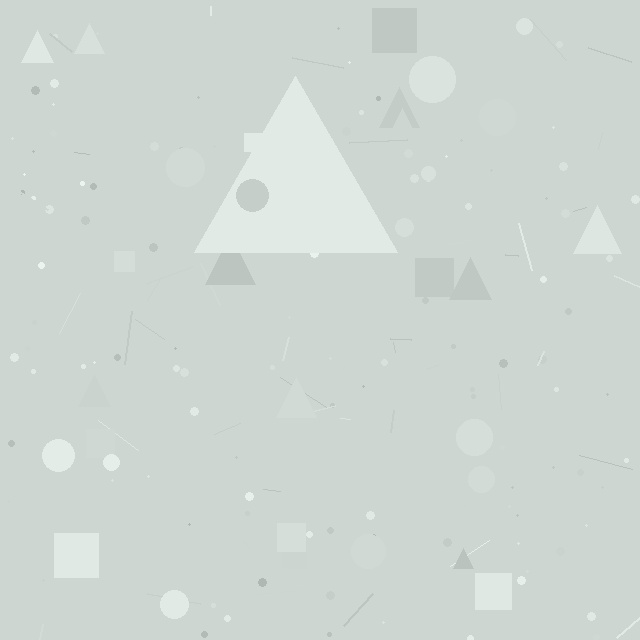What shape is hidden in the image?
A triangle is hidden in the image.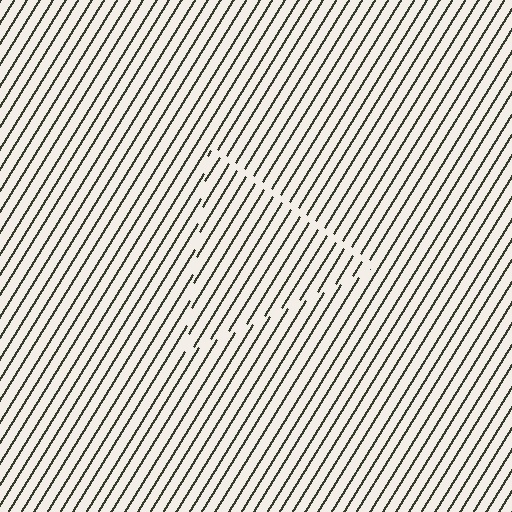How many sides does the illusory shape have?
3 sides — the line-ends trace a triangle.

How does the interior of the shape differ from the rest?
The interior of the shape contains the same grating, shifted by half a period — the contour is defined by the phase discontinuity where line-ends from the inner and outer gratings abut.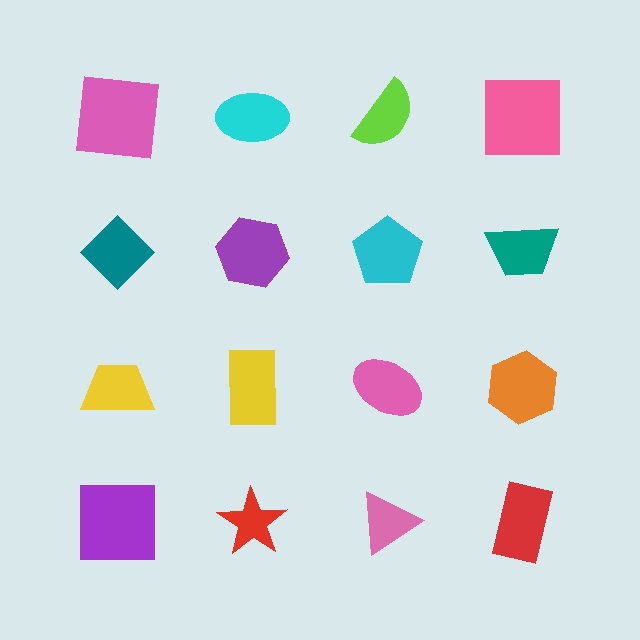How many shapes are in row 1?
4 shapes.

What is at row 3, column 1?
A yellow trapezoid.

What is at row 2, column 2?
A purple hexagon.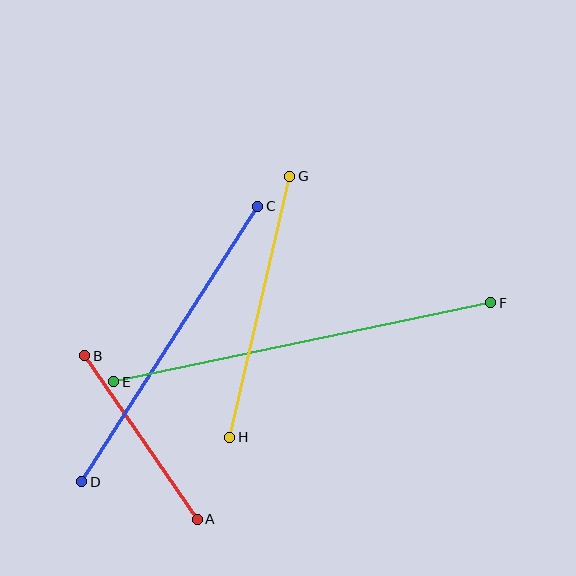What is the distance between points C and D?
The distance is approximately 327 pixels.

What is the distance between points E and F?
The distance is approximately 385 pixels.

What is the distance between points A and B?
The distance is approximately 198 pixels.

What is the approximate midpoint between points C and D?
The midpoint is at approximately (170, 344) pixels.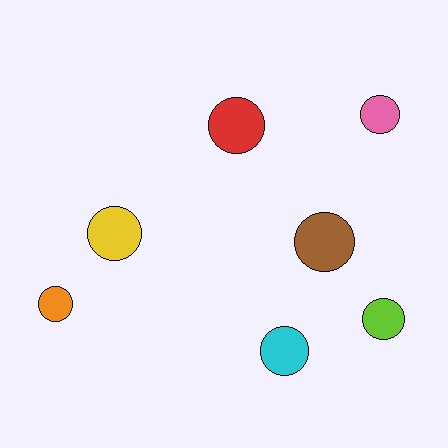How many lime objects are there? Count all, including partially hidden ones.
There is 1 lime object.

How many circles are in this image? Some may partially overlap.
There are 7 circles.